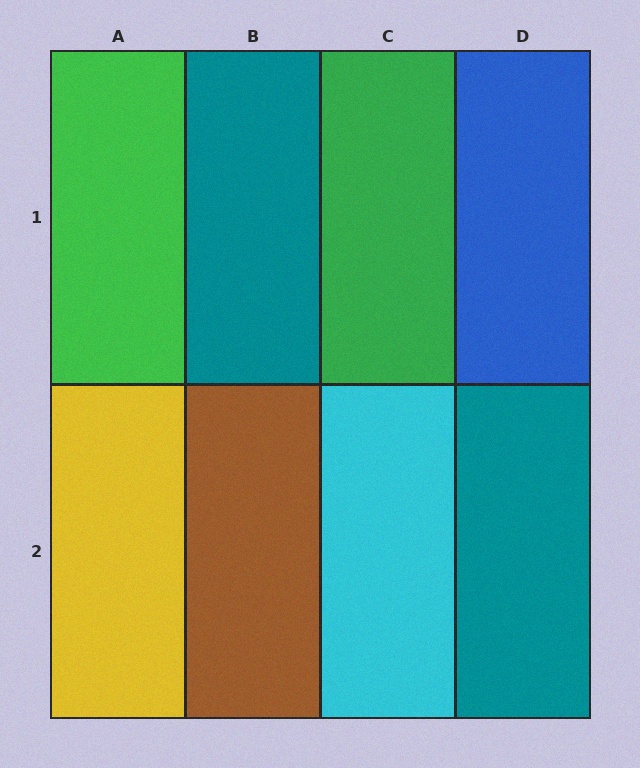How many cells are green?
2 cells are green.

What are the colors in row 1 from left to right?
Green, teal, green, blue.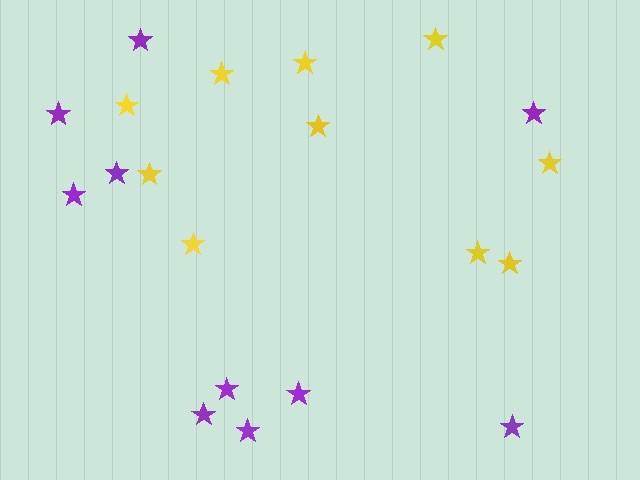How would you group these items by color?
There are 2 groups: one group of purple stars (10) and one group of yellow stars (10).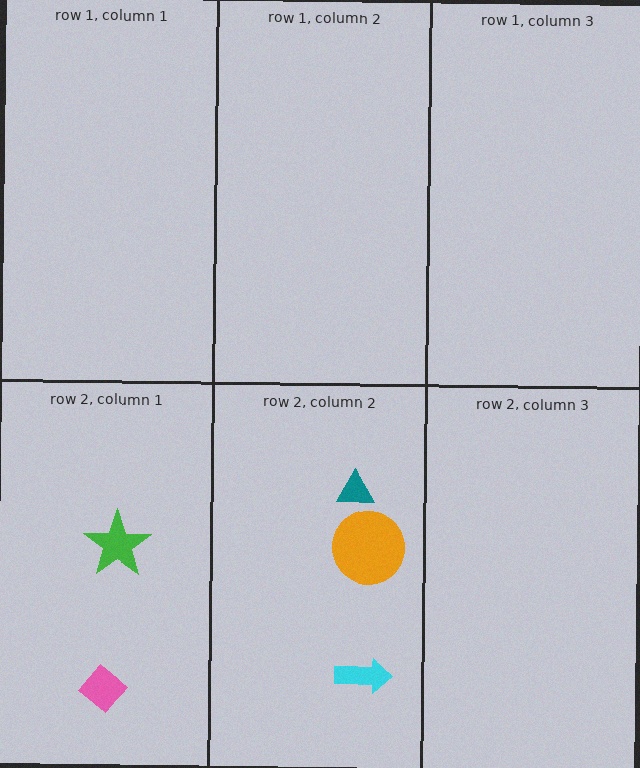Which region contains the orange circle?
The row 2, column 2 region.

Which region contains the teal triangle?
The row 2, column 2 region.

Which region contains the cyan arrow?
The row 2, column 2 region.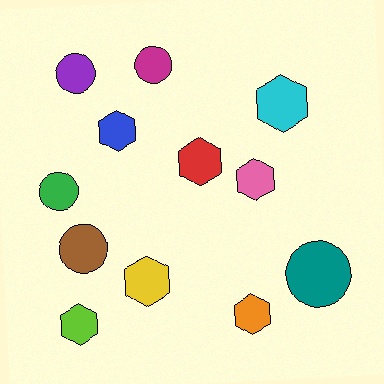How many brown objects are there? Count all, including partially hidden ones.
There is 1 brown object.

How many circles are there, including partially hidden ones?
There are 5 circles.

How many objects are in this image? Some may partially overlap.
There are 12 objects.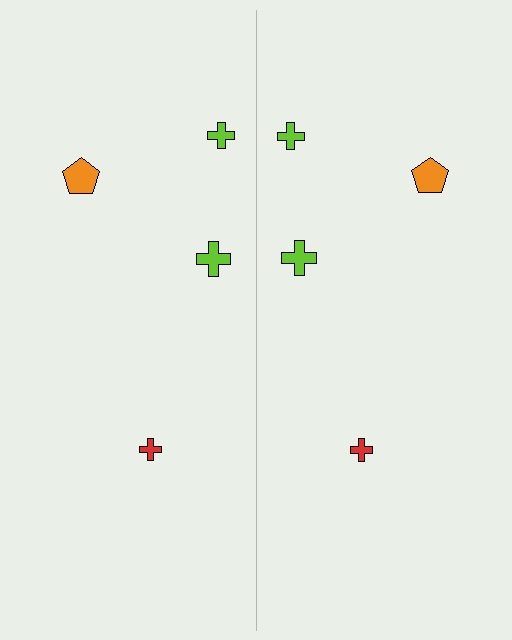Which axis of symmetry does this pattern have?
The pattern has a vertical axis of symmetry running through the center of the image.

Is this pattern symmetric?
Yes, this pattern has bilateral (reflection) symmetry.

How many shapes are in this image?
There are 8 shapes in this image.